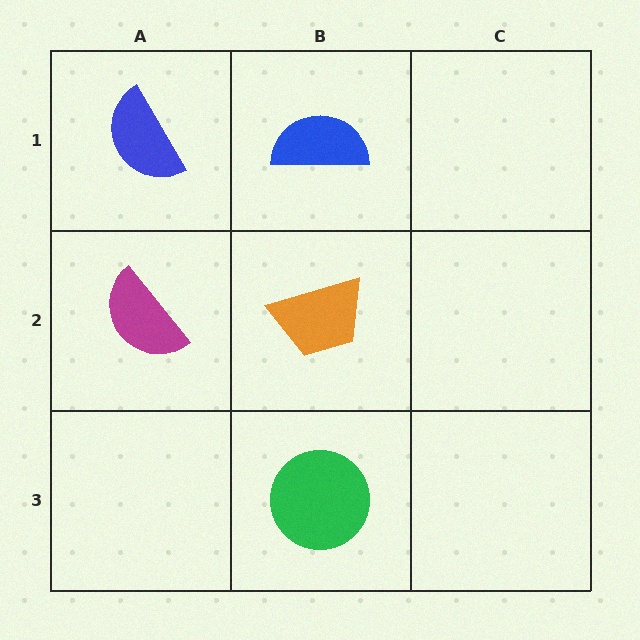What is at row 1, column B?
A blue semicircle.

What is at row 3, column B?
A green circle.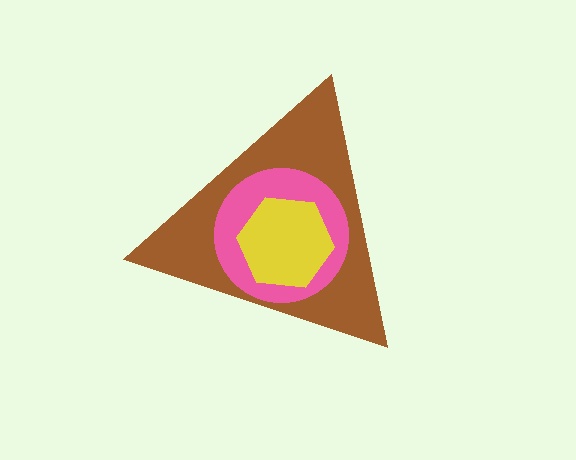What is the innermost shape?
The yellow hexagon.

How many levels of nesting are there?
3.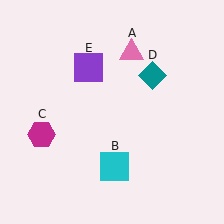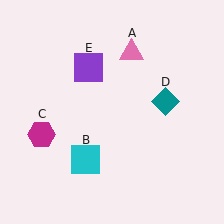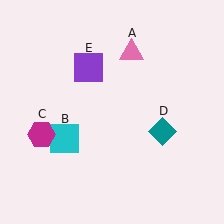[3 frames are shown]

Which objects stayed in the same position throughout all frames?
Pink triangle (object A) and magenta hexagon (object C) and purple square (object E) remained stationary.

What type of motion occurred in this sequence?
The cyan square (object B), teal diamond (object D) rotated clockwise around the center of the scene.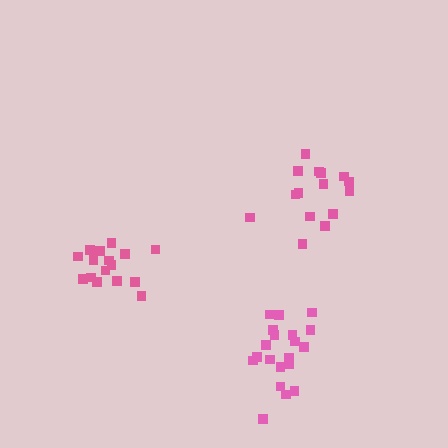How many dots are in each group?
Group 1: 17 dots, Group 2: 15 dots, Group 3: 20 dots (52 total).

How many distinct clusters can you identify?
There are 3 distinct clusters.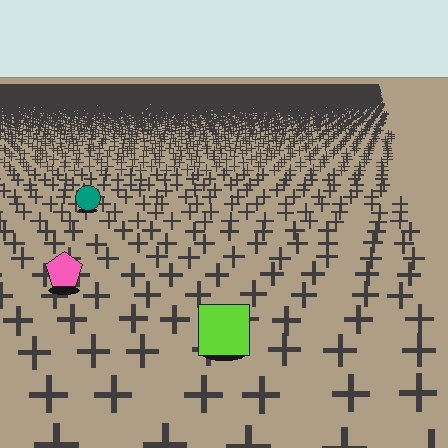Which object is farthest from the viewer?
The teal circle is farthest from the viewer. It appears smaller and the ground texture around it is denser.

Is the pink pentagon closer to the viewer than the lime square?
No. The lime square is closer — you can tell from the texture gradient: the ground texture is coarser near it.